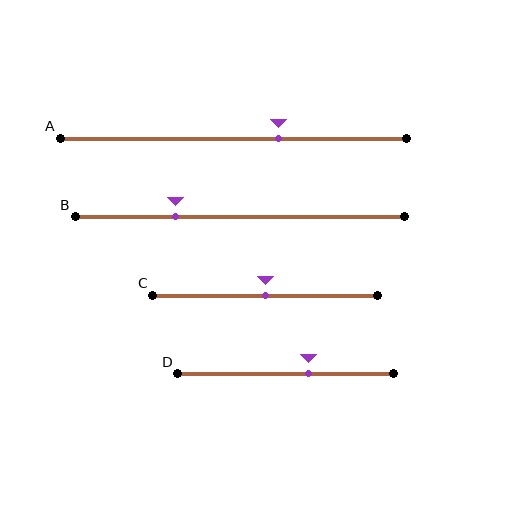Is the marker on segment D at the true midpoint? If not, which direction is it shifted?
No, the marker on segment D is shifted to the right by about 11% of the segment length.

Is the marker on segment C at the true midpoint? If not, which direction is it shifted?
Yes, the marker on segment C is at the true midpoint.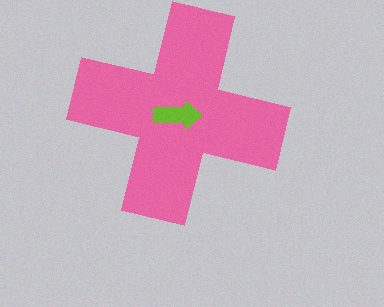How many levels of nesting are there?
2.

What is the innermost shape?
The lime arrow.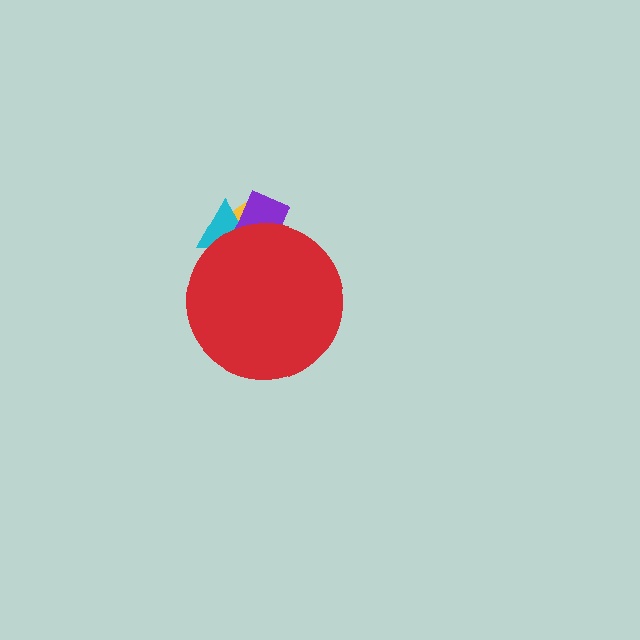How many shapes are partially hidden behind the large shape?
3 shapes are partially hidden.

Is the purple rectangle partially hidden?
Yes, the purple rectangle is partially hidden behind the red circle.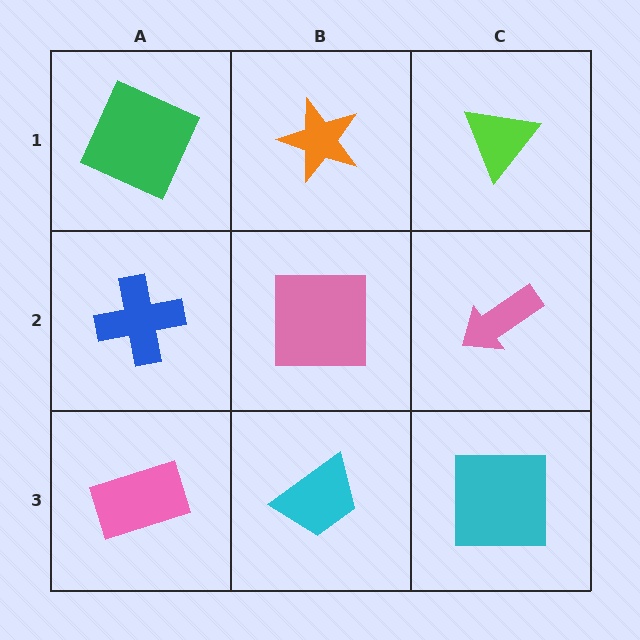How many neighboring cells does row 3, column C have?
2.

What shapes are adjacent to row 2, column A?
A green square (row 1, column A), a pink rectangle (row 3, column A), a pink square (row 2, column B).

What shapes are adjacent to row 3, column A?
A blue cross (row 2, column A), a cyan trapezoid (row 3, column B).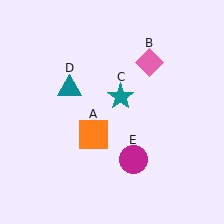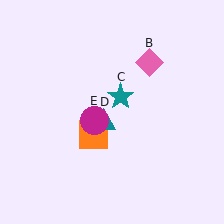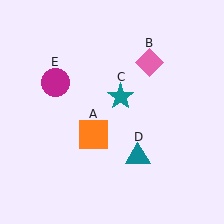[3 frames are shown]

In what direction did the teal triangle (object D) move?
The teal triangle (object D) moved down and to the right.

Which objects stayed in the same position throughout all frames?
Orange square (object A) and pink diamond (object B) and teal star (object C) remained stationary.